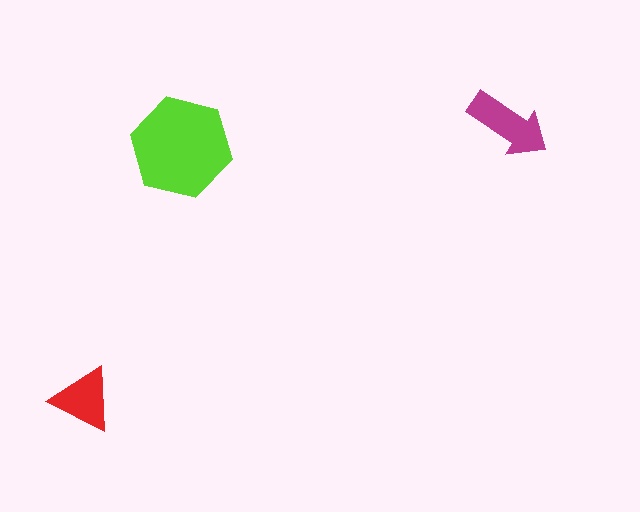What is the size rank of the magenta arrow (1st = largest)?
2nd.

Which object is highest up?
The magenta arrow is topmost.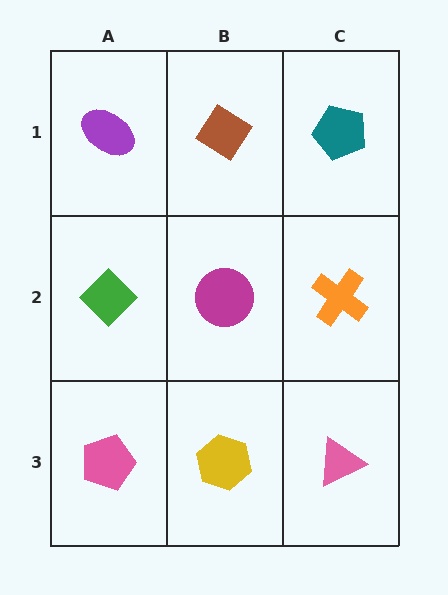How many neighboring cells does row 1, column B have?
3.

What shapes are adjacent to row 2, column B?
A brown diamond (row 1, column B), a yellow hexagon (row 3, column B), a green diamond (row 2, column A), an orange cross (row 2, column C).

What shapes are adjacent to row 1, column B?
A magenta circle (row 2, column B), a purple ellipse (row 1, column A), a teal pentagon (row 1, column C).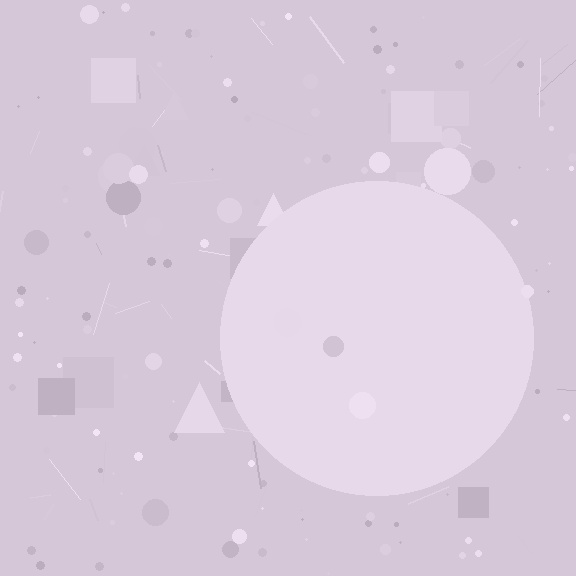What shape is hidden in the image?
A circle is hidden in the image.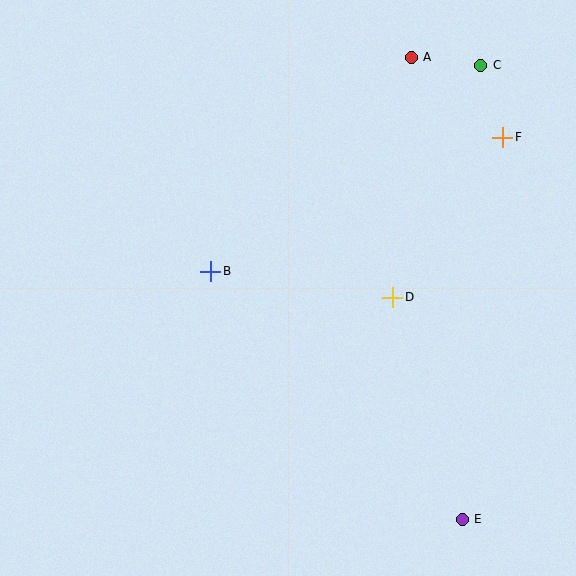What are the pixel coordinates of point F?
Point F is at (502, 137).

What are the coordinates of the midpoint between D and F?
The midpoint between D and F is at (448, 217).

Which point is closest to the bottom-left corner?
Point B is closest to the bottom-left corner.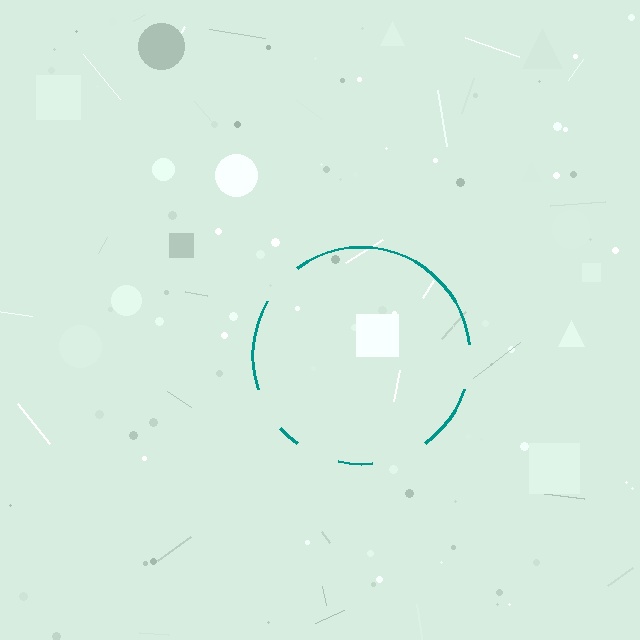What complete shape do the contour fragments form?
The contour fragments form a circle.